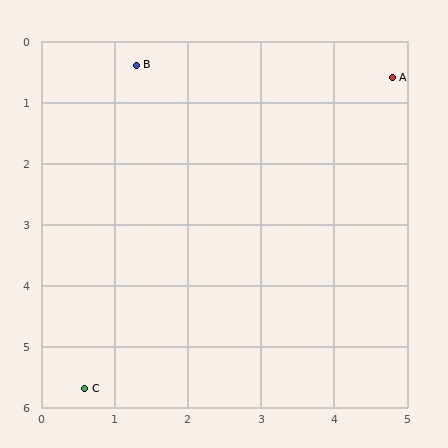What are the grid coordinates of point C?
Point C is at approximately (0.6, 5.7).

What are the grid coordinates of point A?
Point A is at approximately (4.8, 0.6).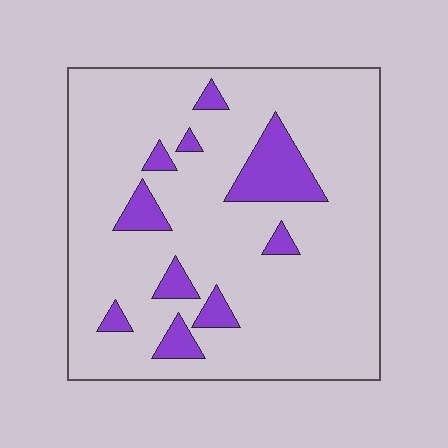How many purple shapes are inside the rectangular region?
10.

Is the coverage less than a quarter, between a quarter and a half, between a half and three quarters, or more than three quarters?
Less than a quarter.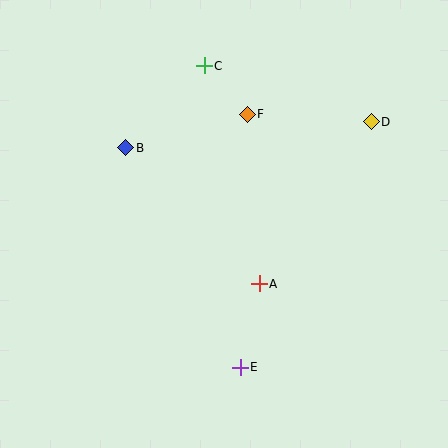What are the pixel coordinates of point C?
Point C is at (204, 66).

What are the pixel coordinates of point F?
Point F is at (247, 114).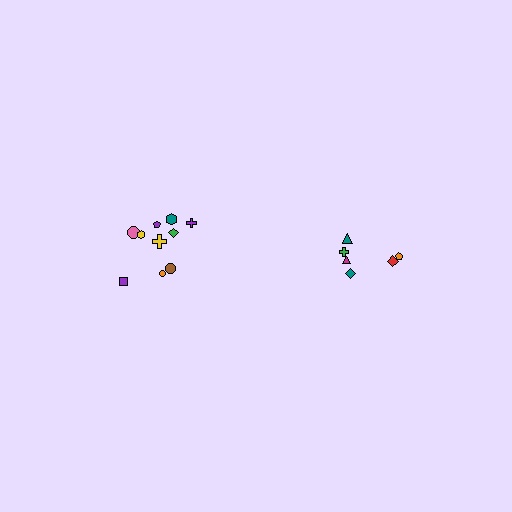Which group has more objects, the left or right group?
The left group.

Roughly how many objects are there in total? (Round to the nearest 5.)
Roughly 15 objects in total.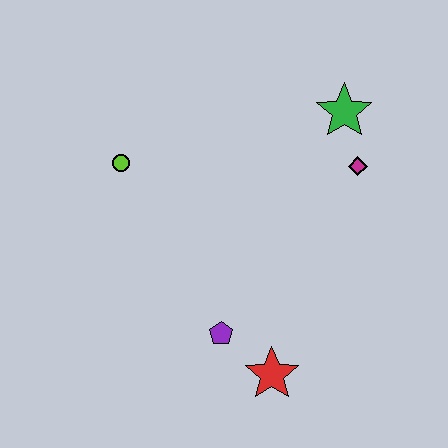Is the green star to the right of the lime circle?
Yes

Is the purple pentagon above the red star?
Yes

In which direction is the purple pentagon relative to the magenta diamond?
The purple pentagon is below the magenta diamond.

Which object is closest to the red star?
The purple pentagon is closest to the red star.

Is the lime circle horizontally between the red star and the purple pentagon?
No